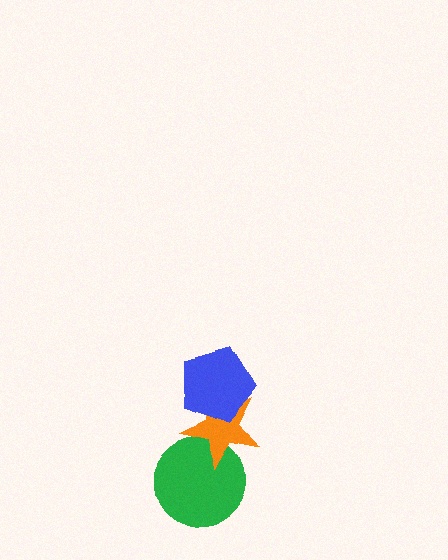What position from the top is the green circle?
The green circle is 3rd from the top.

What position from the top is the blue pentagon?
The blue pentagon is 1st from the top.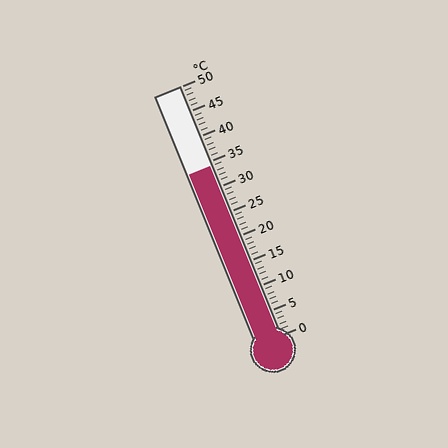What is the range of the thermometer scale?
The thermometer scale ranges from 0°C to 50°C.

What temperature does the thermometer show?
The thermometer shows approximately 34°C.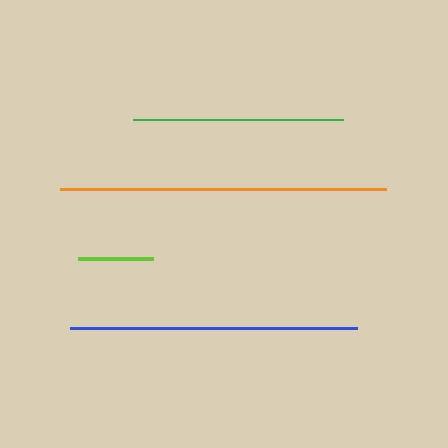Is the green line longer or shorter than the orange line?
The orange line is longer than the green line.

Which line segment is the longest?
The orange line is the longest at approximately 327 pixels.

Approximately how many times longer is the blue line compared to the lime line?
The blue line is approximately 3.8 times the length of the lime line.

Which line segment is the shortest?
The lime line is the shortest at approximately 75 pixels.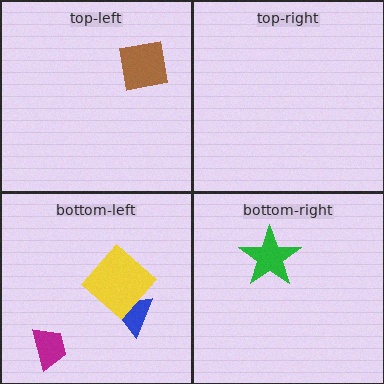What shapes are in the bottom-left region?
The magenta trapezoid, the blue triangle, the yellow diamond.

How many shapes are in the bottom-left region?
3.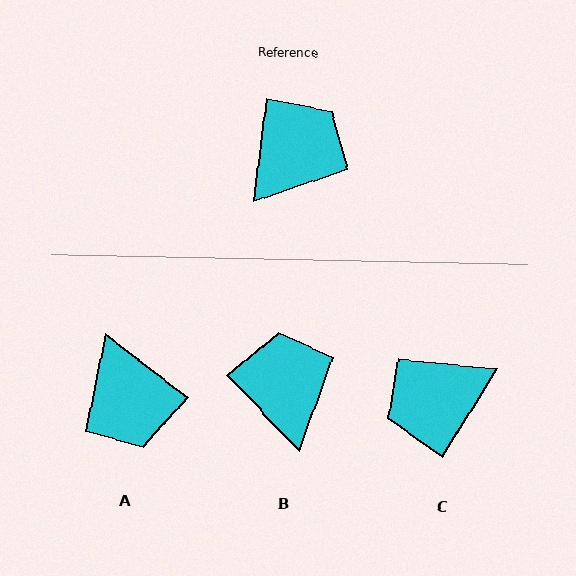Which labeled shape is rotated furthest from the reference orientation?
C, about 155 degrees away.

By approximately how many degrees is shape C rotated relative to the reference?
Approximately 155 degrees counter-clockwise.